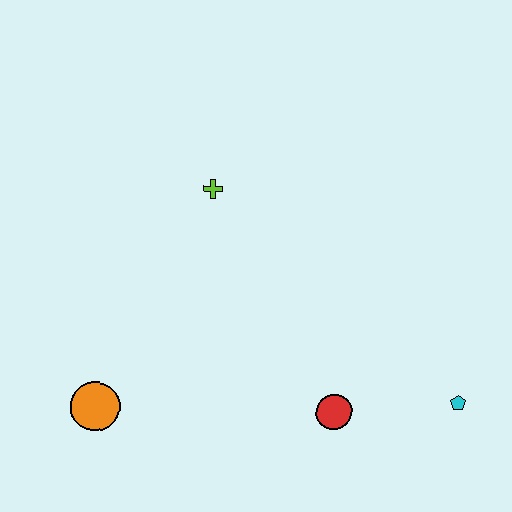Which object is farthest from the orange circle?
The cyan pentagon is farthest from the orange circle.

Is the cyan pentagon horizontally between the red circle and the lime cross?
No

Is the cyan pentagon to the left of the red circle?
No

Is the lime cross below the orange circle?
No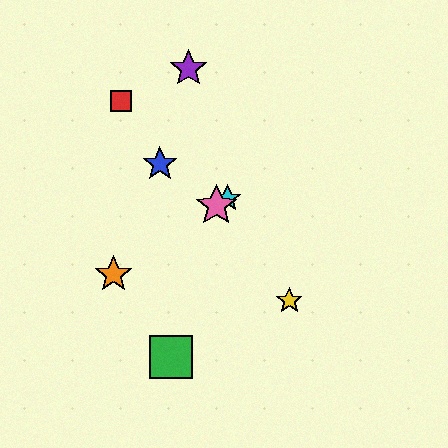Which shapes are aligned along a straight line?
The orange star, the cyan star, the pink star are aligned along a straight line.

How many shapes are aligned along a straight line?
3 shapes (the orange star, the cyan star, the pink star) are aligned along a straight line.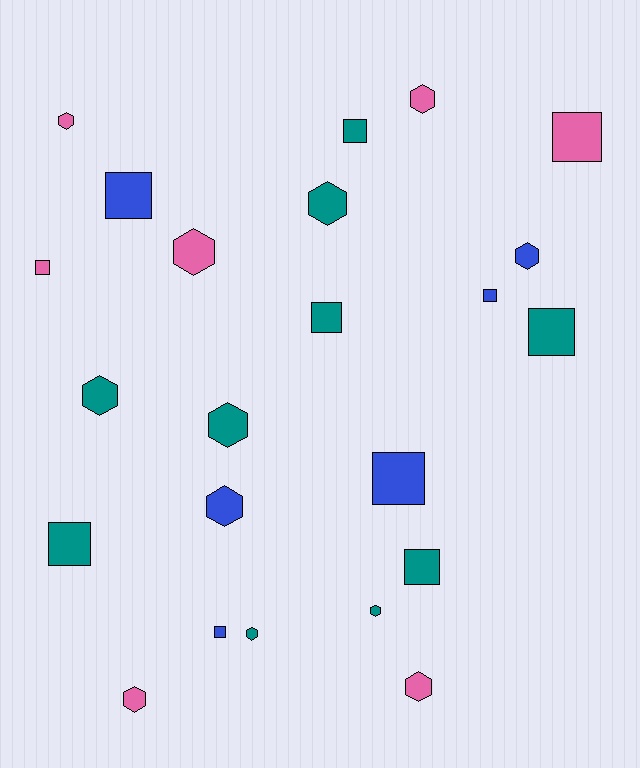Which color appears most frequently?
Teal, with 10 objects.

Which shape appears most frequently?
Hexagon, with 12 objects.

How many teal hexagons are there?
There are 5 teal hexagons.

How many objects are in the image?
There are 23 objects.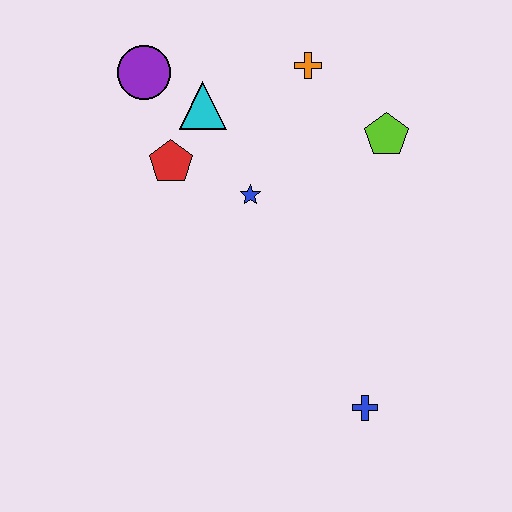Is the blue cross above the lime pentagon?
No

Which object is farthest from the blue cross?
The purple circle is farthest from the blue cross.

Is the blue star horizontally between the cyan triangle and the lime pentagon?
Yes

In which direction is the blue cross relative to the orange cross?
The blue cross is below the orange cross.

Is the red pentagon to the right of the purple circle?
Yes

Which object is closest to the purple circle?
The cyan triangle is closest to the purple circle.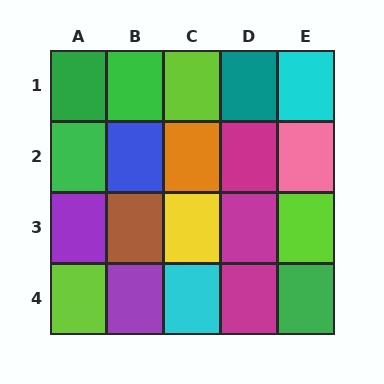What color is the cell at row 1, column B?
Green.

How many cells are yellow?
1 cell is yellow.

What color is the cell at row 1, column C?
Lime.